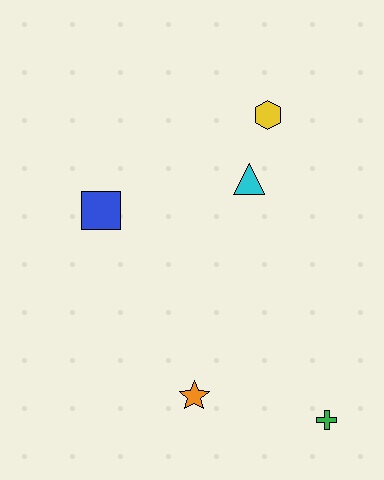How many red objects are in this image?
There are no red objects.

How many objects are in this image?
There are 5 objects.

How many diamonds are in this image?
There are no diamonds.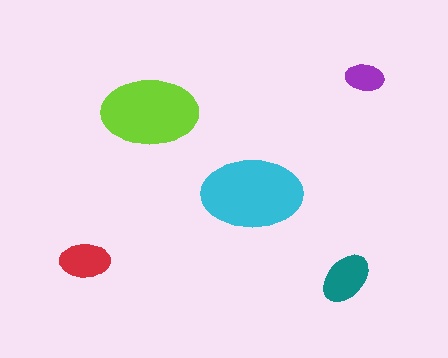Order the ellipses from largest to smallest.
the cyan one, the lime one, the teal one, the red one, the purple one.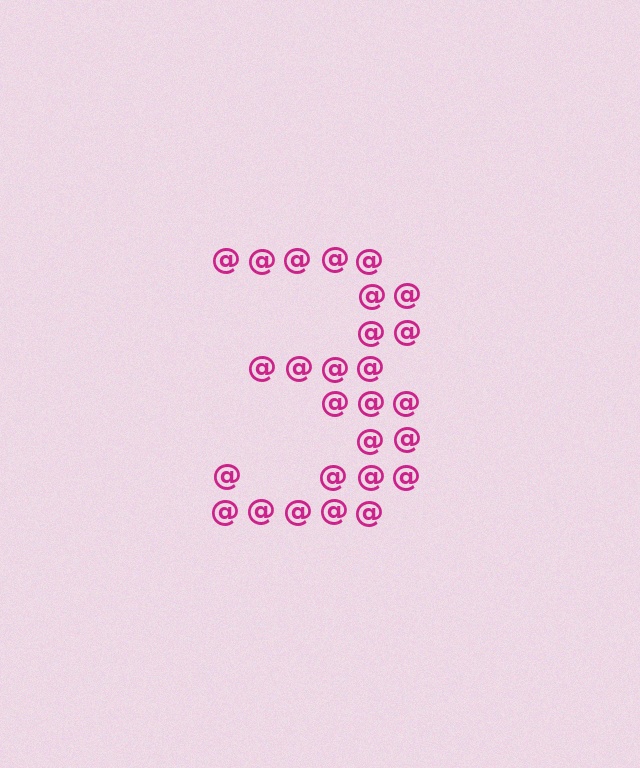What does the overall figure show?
The overall figure shows the digit 3.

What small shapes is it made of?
It is made of small at signs.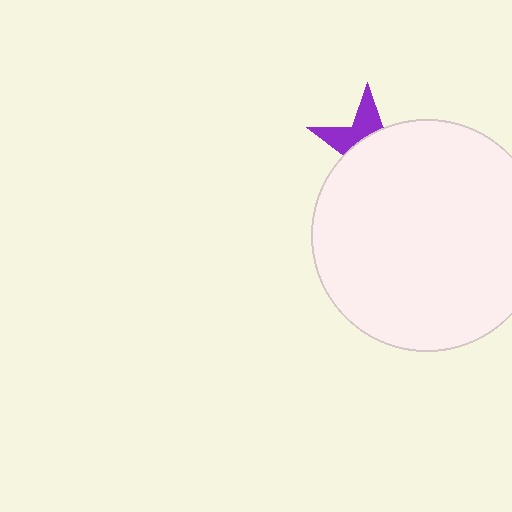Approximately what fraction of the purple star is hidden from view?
Roughly 65% of the purple star is hidden behind the white circle.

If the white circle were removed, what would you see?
You would see the complete purple star.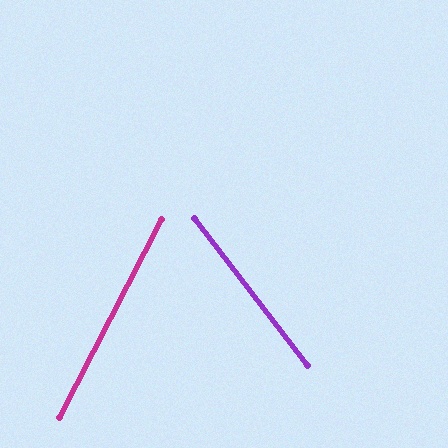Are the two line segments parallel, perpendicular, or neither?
Neither parallel nor perpendicular — they differ by about 65°.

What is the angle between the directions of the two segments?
Approximately 65 degrees.